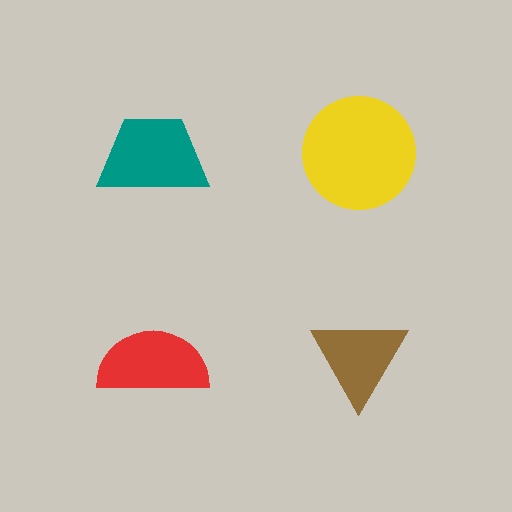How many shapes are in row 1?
2 shapes.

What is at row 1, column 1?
A teal trapezoid.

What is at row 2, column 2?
A brown triangle.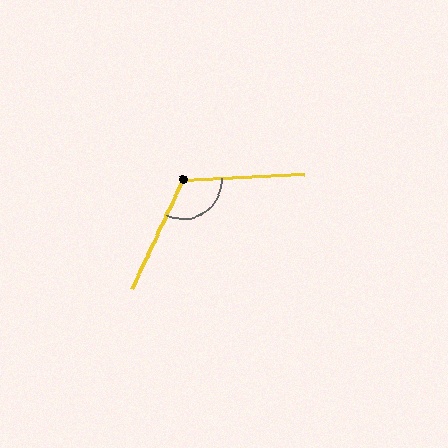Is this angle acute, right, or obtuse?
It is obtuse.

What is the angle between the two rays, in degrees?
Approximately 118 degrees.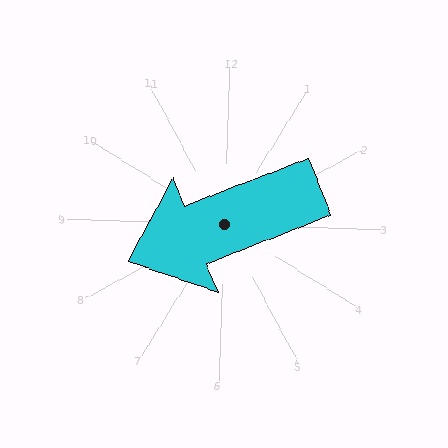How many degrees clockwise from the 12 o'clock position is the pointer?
Approximately 247 degrees.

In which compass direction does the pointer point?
Southwest.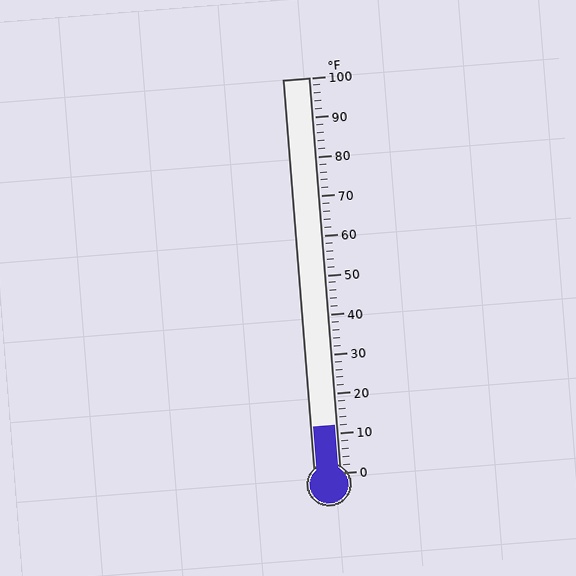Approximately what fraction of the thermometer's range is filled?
The thermometer is filled to approximately 10% of its range.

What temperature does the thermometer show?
The thermometer shows approximately 12°F.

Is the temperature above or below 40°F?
The temperature is below 40°F.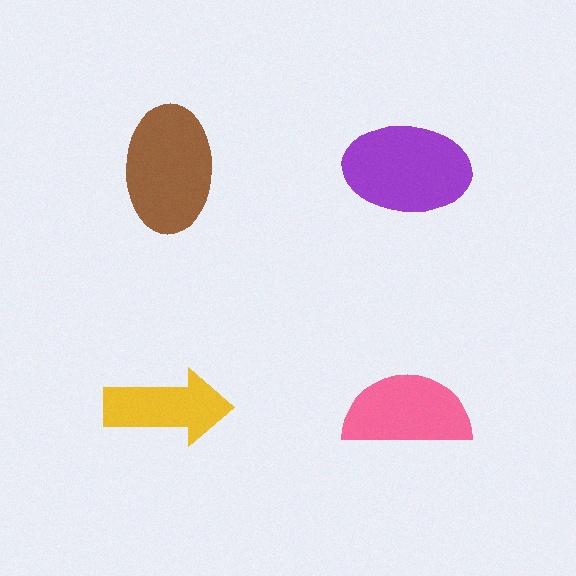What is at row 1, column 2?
A purple ellipse.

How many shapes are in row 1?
2 shapes.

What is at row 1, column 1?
A brown ellipse.